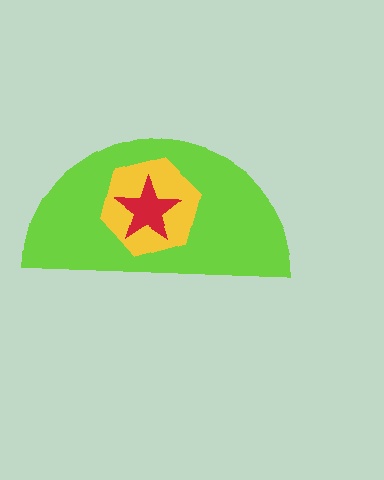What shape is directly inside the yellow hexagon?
The red star.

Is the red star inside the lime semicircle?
Yes.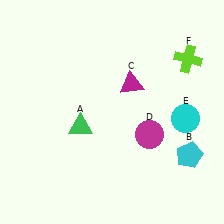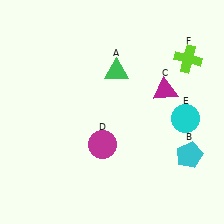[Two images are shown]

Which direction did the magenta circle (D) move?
The magenta circle (D) moved left.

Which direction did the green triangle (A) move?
The green triangle (A) moved up.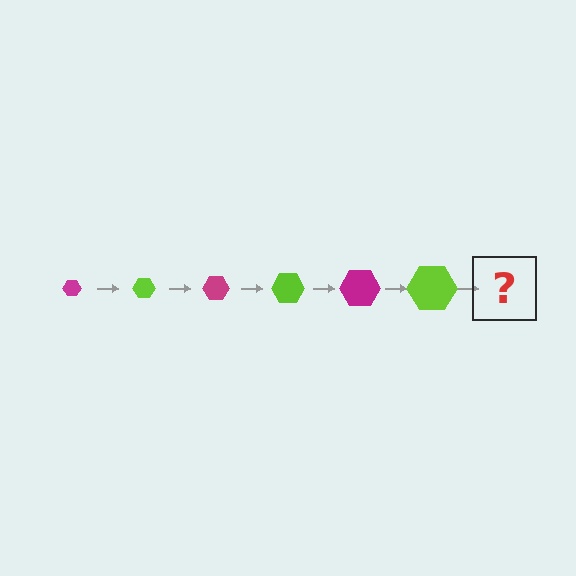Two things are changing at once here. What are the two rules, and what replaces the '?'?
The two rules are that the hexagon grows larger each step and the color cycles through magenta and lime. The '?' should be a magenta hexagon, larger than the previous one.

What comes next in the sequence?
The next element should be a magenta hexagon, larger than the previous one.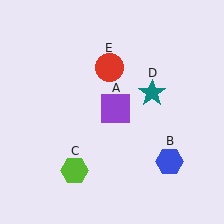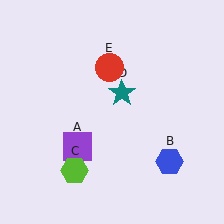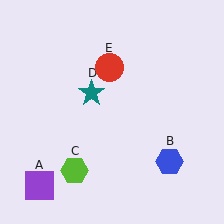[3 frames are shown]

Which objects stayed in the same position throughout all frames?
Blue hexagon (object B) and lime hexagon (object C) and red circle (object E) remained stationary.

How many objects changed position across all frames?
2 objects changed position: purple square (object A), teal star (object D).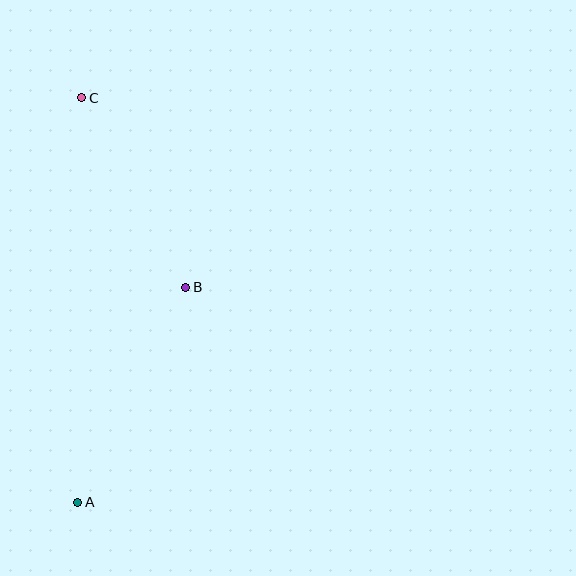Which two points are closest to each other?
Points B and C are closest to each other.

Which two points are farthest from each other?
Points A and C are farthest from each other.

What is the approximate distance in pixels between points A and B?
The distance between A and B is approximately 241 pixels.